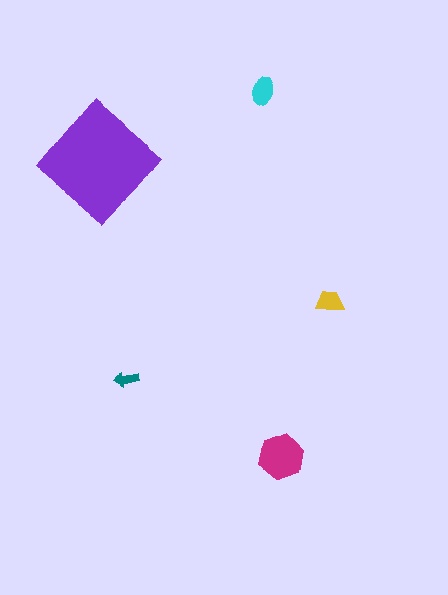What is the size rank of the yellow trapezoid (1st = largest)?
4th.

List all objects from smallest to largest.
The teal arrow, the yellow trapezoid, the cyan ellipse, the magenta hexagon, the purple diamond.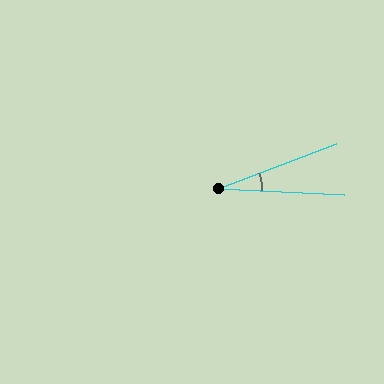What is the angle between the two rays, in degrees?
Approximately 23 degrees.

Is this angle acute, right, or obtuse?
It is acute.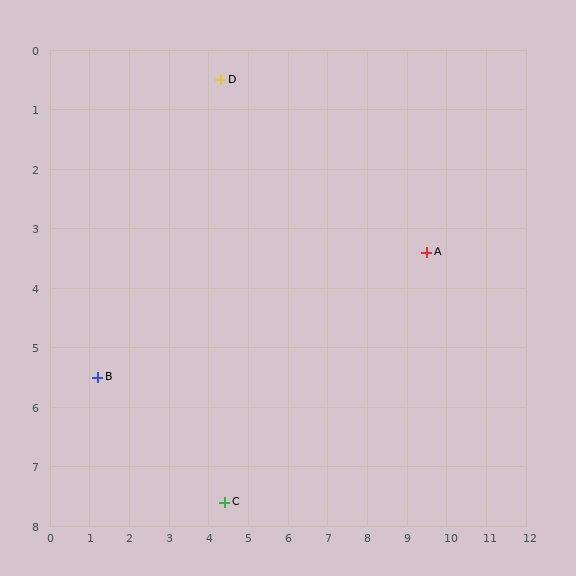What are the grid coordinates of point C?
Point C is at approximately (4.4, 7.6).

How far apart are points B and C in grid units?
Points B and C are about 3.8 grid units apart.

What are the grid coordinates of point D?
Point D is at approximately (4.3, 0.5).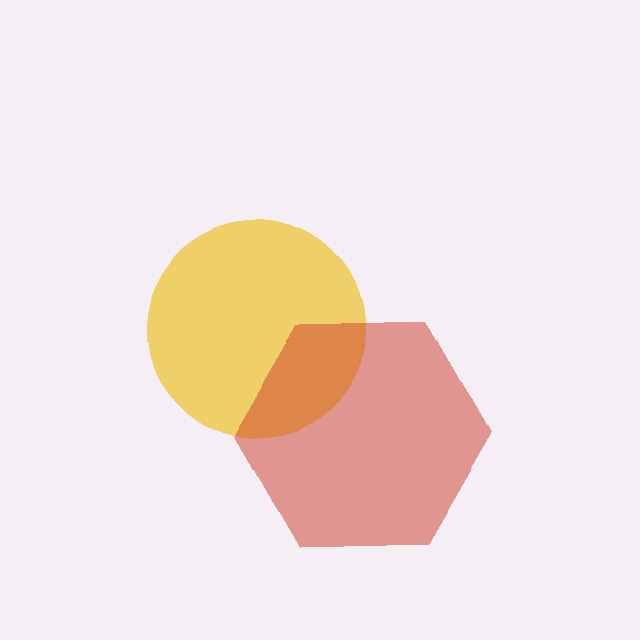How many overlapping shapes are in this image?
There are 2 overlapping shapes in the image.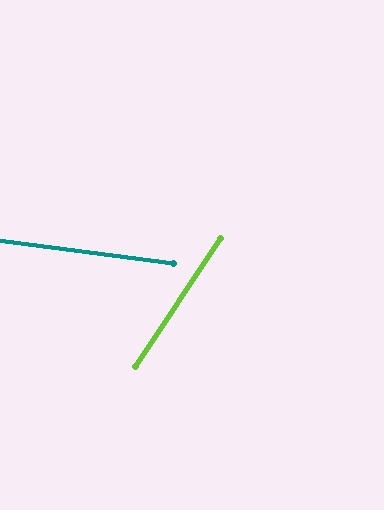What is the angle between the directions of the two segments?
Approximately 64 degrees.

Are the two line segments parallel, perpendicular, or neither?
Neither parallel nor perpendicular — they differ by about 64°.